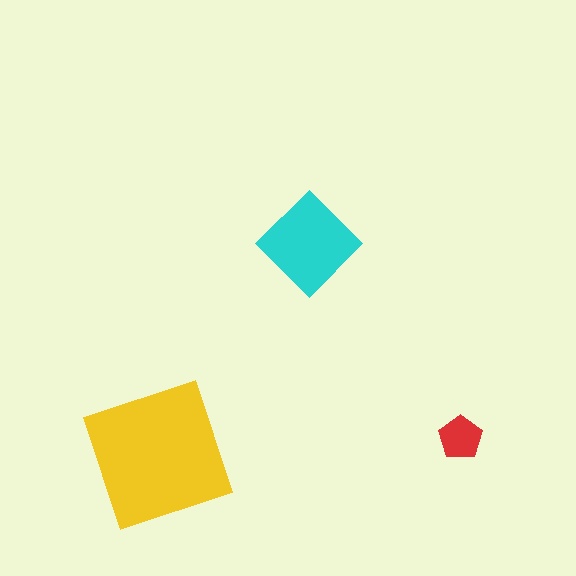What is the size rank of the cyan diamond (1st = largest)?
2nd.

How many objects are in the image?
There are 3 objects in the image.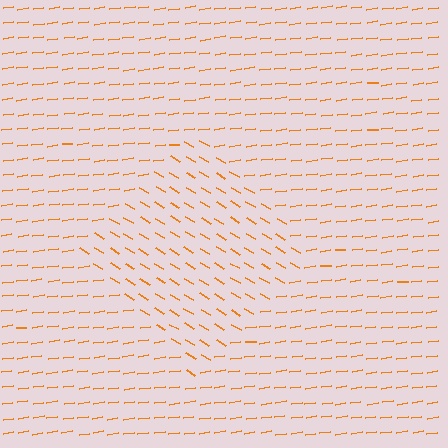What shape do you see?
I see a diamond.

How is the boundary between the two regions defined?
The boundary is defined purely by a change in line orientation (approximately 39 degrees difference). All lines are the same color and thickness.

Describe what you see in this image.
The image is filled with small orange line segments. A diamond region in the image has lines oriented differently from the surrounding lines, creating a visible texture boundary.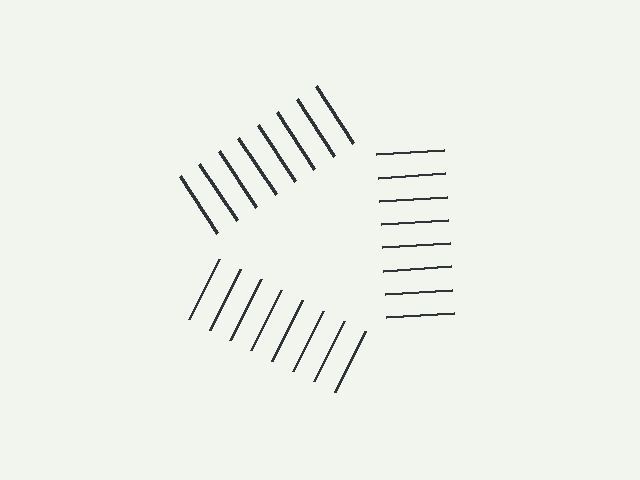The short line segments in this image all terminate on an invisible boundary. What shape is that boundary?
An illusory triangle — the line segments terminate on its edges but no continuous stroke is drawn.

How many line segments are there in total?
24 — 8 along each of the 3 edges.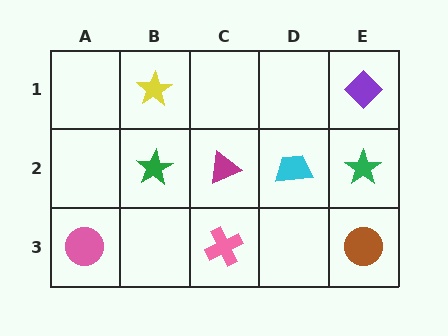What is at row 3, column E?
A brown circle.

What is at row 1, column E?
A purple diamond.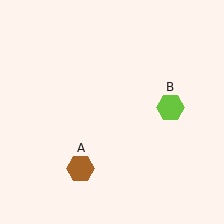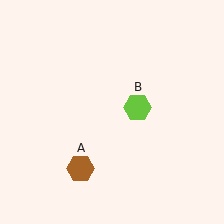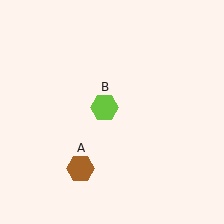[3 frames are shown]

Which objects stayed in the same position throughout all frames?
Brown hexagon (object A) remained stationary.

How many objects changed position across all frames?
1 object changed position: lime hexagon (object B).